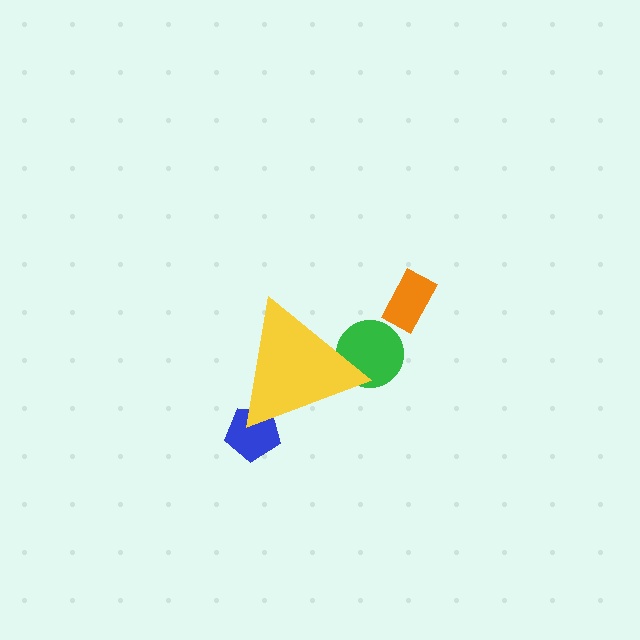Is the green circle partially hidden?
Yes, the green circle is partially hidden behind the yellow triangle.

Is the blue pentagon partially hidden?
Yes, the blue pentagon is partially hidden behind the yellow triangle.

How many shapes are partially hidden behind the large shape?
2 shapes are partially hidden.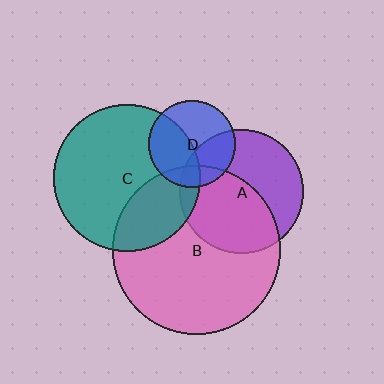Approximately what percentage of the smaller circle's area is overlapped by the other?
Approximately 10%.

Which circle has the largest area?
Circle B (pink).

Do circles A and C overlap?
Yes.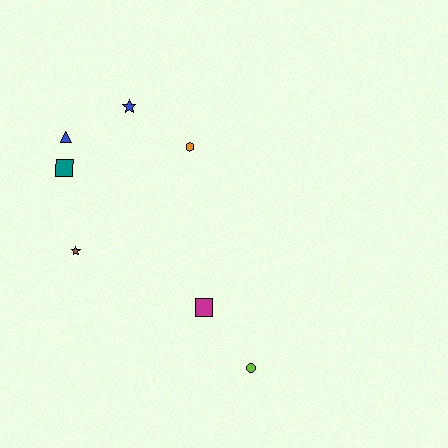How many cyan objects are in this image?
There are no cyan objects.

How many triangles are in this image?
There is 1 triangle.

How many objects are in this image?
There are 7 objects.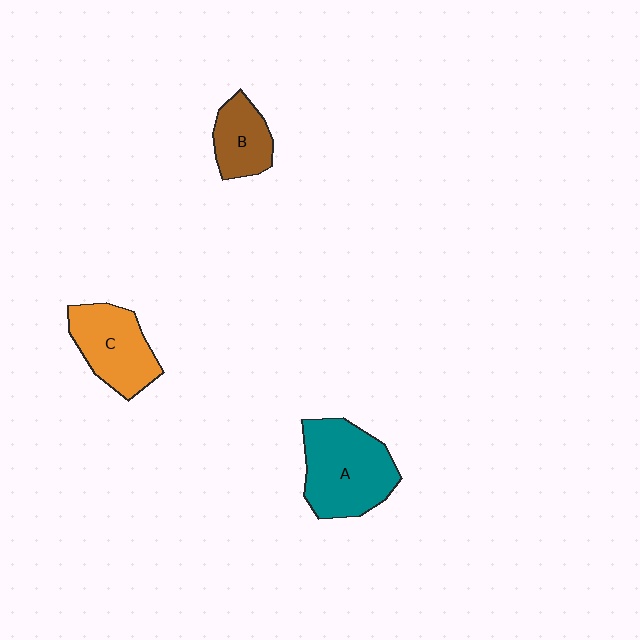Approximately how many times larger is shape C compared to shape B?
Approximately 1.5 times.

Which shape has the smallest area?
Shape B (brown).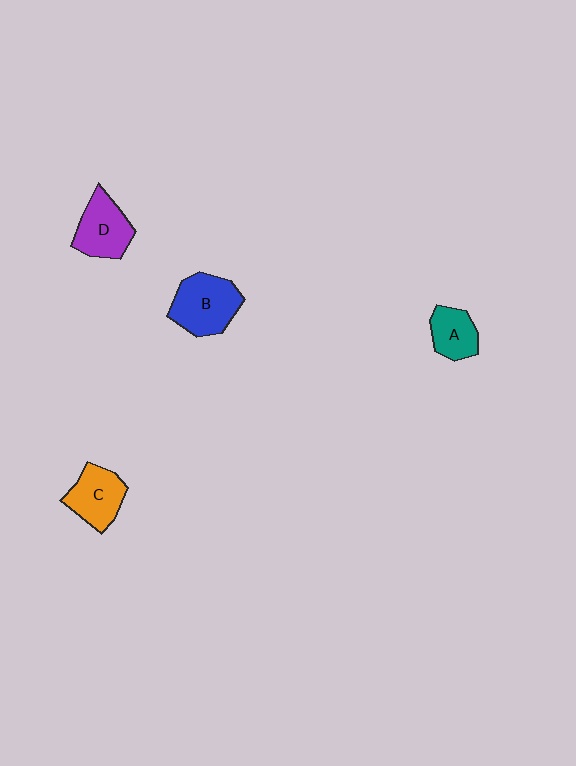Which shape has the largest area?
Shape B (blue).